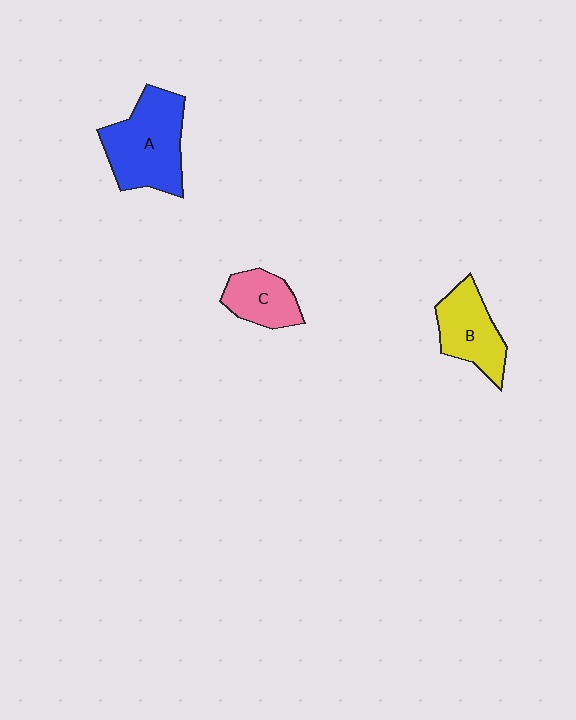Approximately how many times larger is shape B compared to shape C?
Approximately 1.3 times.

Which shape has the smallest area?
Shape C (pink).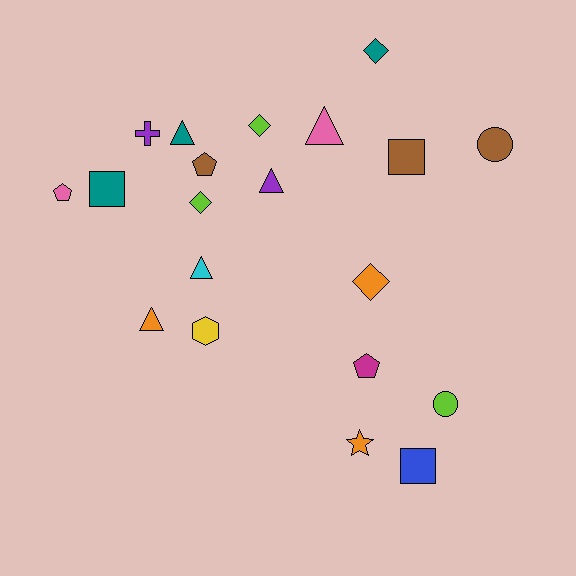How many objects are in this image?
There are 20 objects.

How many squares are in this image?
There are 3 squares.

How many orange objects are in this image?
There are 3 orange objects.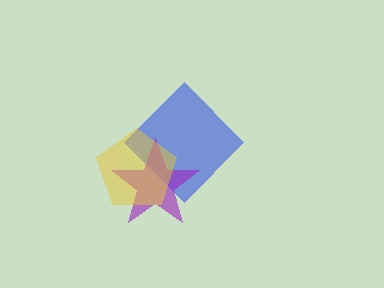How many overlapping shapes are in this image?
There are 3 overlapping shapes in the image.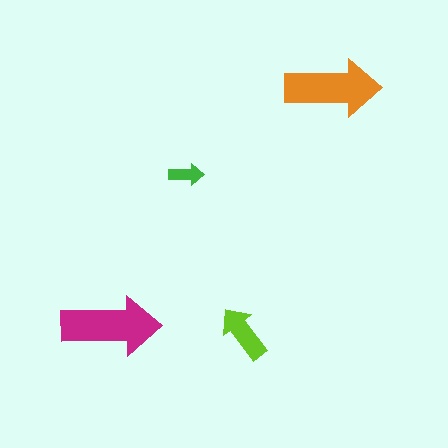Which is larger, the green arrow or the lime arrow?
The lime one.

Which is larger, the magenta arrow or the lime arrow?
The magenta one.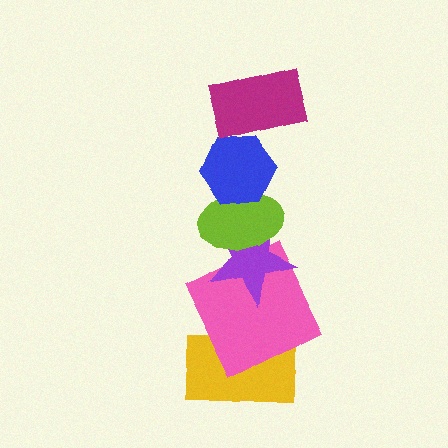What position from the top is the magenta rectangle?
The magenta rectangle is 1st from the top.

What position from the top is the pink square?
The pink square is 5th from the top.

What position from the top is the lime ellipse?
The lime ellipse is 3rd from the top.